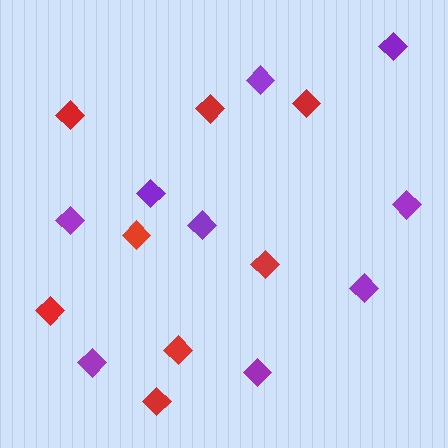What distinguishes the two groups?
There are 2 groups: one group of purple diamonds (9) and one group of red diamonds (8).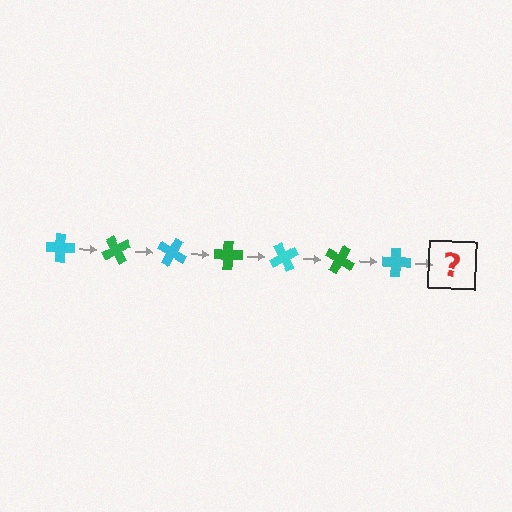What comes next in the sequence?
The next element should be a green cross, rotated 420 degrees from the start.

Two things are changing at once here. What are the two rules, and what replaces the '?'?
The two rules are that it rotates 60 degrees each step and the color cycles through cyan and green. The '?' should be a green cross, rotated 420 degrees from the start.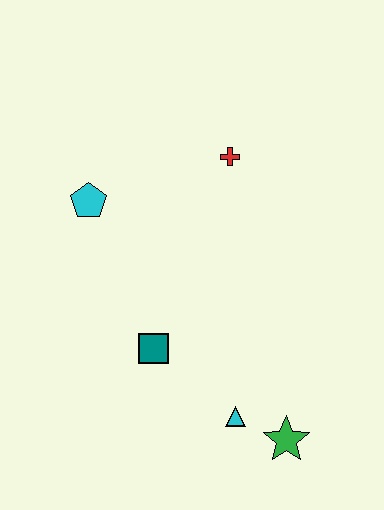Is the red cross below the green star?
No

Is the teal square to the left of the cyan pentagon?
No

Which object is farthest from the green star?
The cyan pentagon is farthest from the green star.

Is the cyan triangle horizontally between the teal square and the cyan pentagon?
No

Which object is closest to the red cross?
The cyan pentagon is closest to the red cross.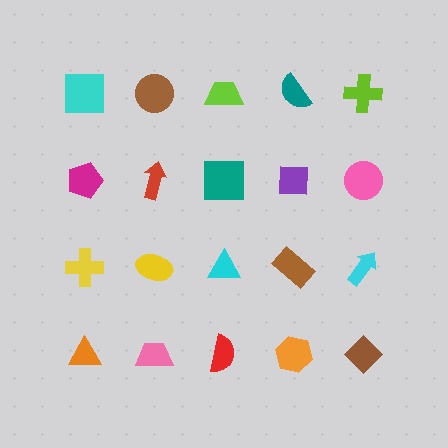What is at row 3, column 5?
A cyan arrow.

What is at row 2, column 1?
A magenta pentagon.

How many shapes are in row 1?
5 shapes.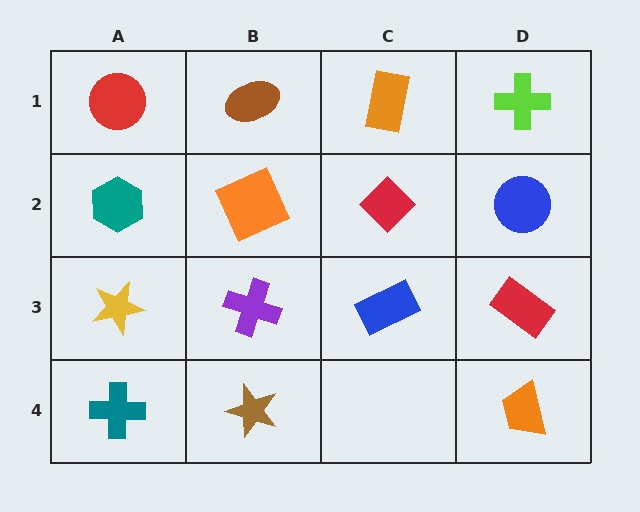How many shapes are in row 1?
4 shapes.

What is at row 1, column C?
An orange rectangle.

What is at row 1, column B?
A brown ellipse.